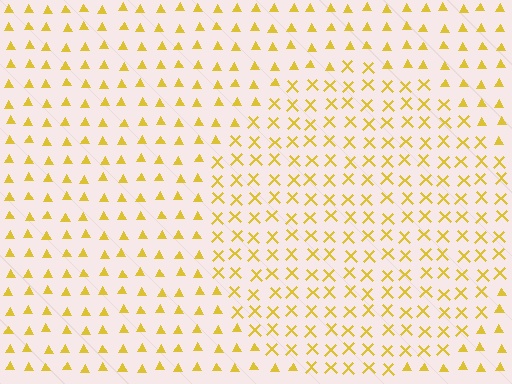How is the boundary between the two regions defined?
The boundary is defined by a change in element shape: X marks inside vs. triangles outside. All elements share the same color and spacing.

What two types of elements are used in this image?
The image uses X marks inside the circle region and triangles outside it.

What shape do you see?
I see a circle.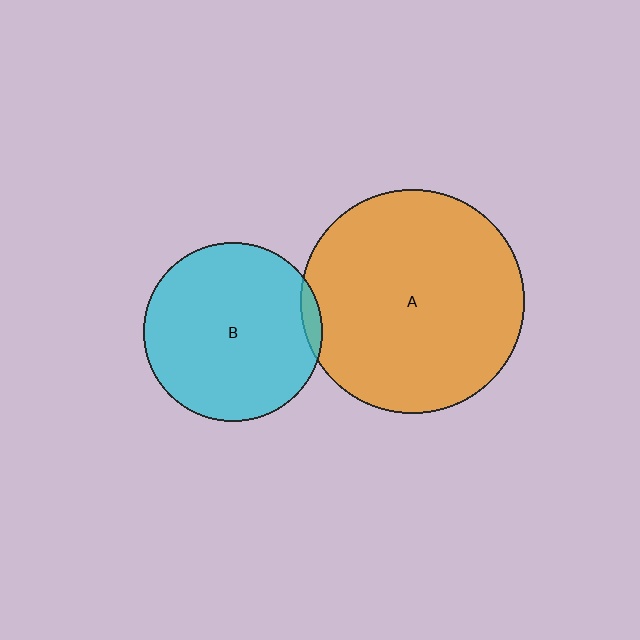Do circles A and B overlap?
Yes.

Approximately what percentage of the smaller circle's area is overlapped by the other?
Approximately 5%.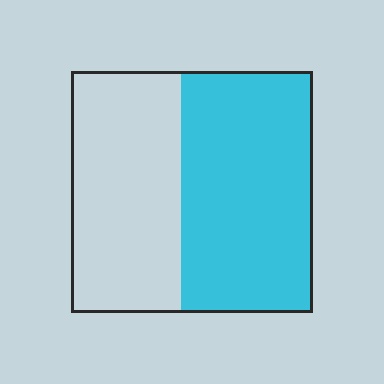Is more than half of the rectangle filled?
Yes.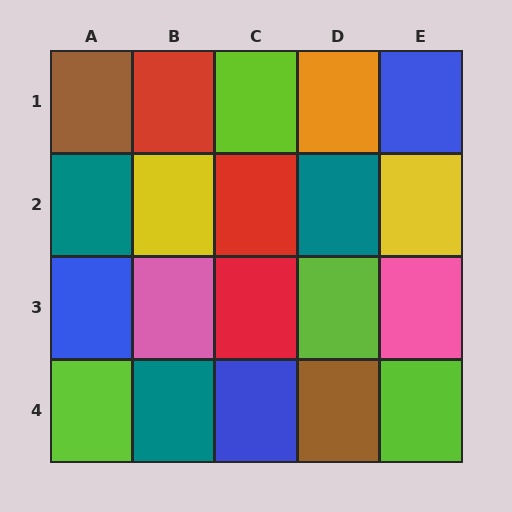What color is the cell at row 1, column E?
Blue.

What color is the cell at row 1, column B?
Red.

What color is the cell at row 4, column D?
Brown.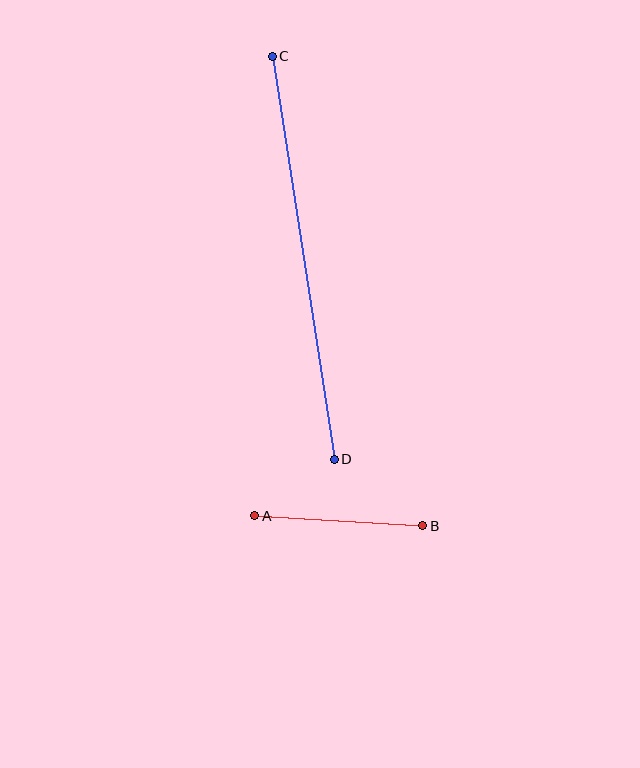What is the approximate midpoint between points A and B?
The midpoint is at approximately (339, 521) pixels.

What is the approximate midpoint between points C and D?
The midpoint is at approximately (303, 258) pixels.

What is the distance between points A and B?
The distance is approximately 168 pixels.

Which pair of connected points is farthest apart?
Points C and D are farthest apart.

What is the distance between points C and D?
The distance is approximately 408 pixels.